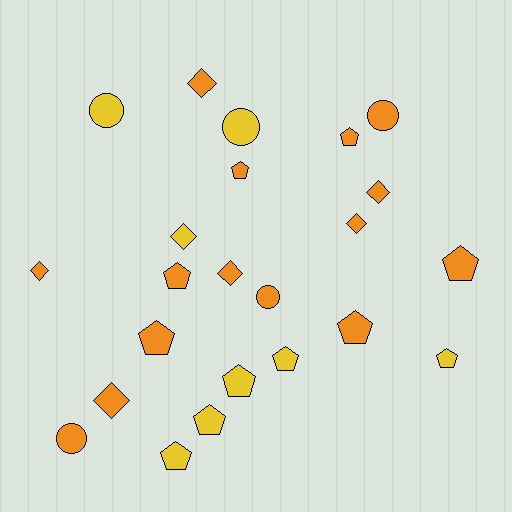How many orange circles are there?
There are 3 orange circles.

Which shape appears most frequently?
Pentagon, with 11 objects.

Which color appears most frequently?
Orange, with 15 objects.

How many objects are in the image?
There are 23 objects.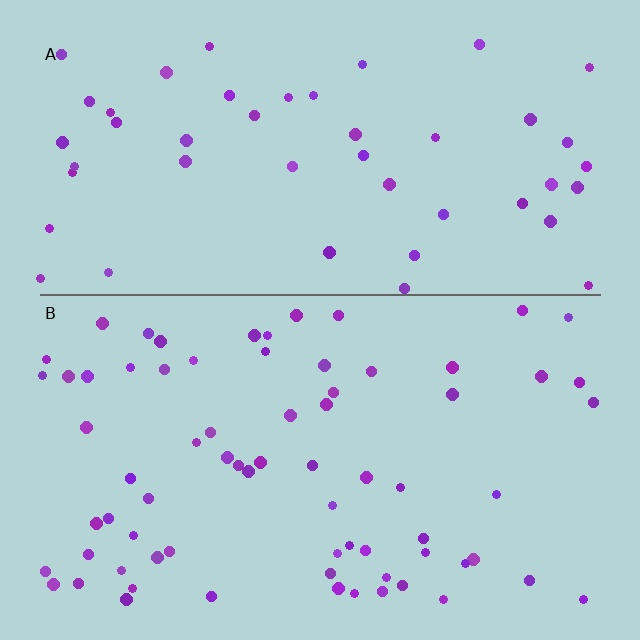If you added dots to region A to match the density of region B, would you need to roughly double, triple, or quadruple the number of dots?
Approximately double.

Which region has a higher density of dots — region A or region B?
B (the bottom).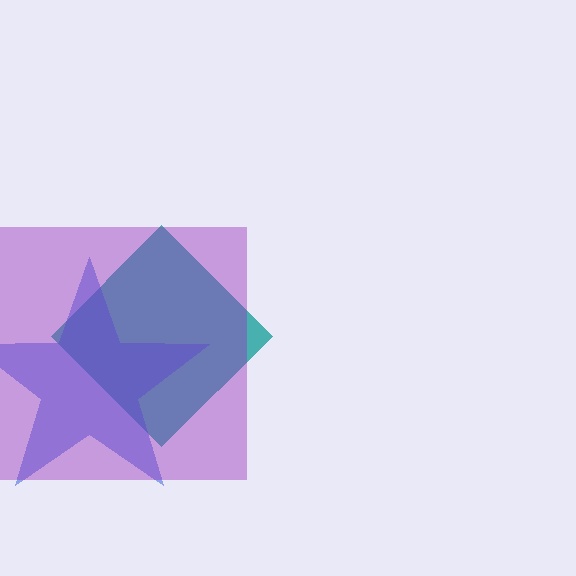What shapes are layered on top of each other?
The layered shapes are: a teal diamond, a blue star, a purple square.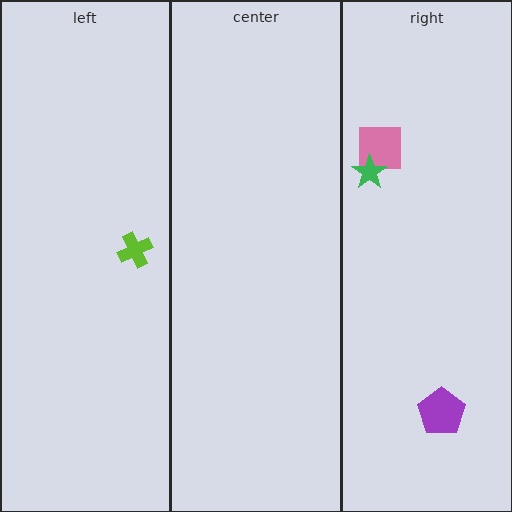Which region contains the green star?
The right region.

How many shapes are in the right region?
3.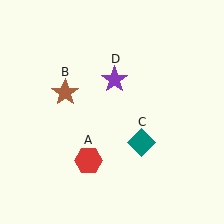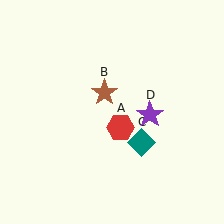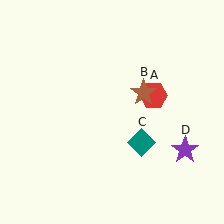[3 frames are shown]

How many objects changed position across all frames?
3 objects changed position: red hexagon (object A), brown star (object B), purple star (object D).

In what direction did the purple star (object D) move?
The purple star (object D) moved down and to the right.